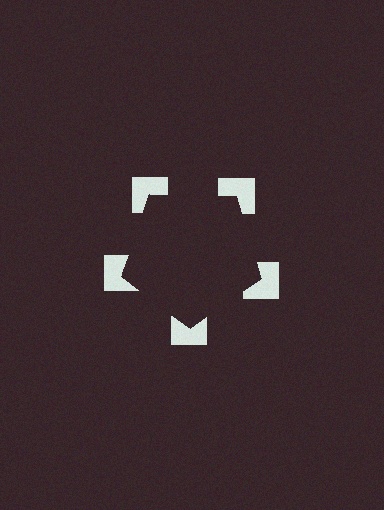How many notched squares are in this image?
There are 5 — one at each vertex of the illusory pentagon.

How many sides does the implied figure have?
5 sides.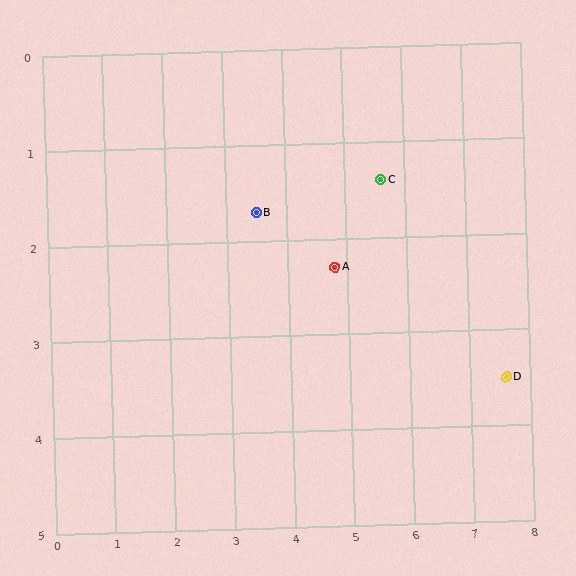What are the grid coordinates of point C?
Point C is at approximately (5.6, 1.4).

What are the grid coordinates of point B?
Point B is at approximately (3.5, 1.7).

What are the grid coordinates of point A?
Point A is at approximately (4.8, 2.3).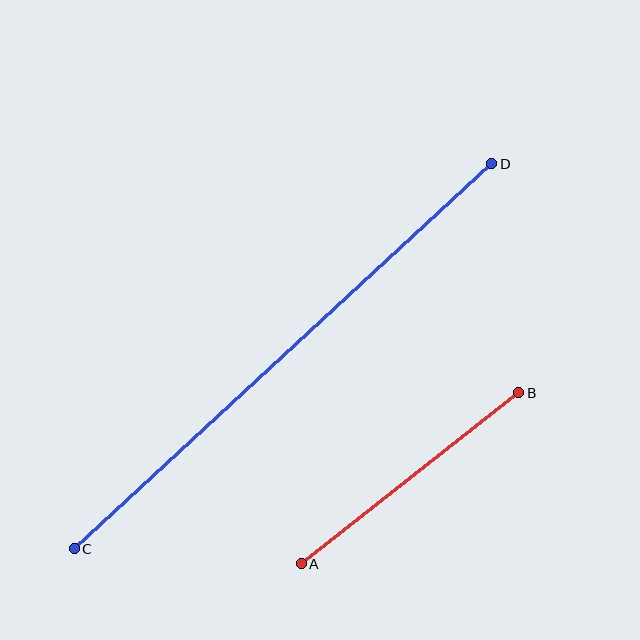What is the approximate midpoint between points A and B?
The midpoint is at approximately (410, 478) pixels.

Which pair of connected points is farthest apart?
Points C and D are farthest apart.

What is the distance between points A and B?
The distance is approximately 277 pixels.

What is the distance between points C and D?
The distance is approximately 568 pixels.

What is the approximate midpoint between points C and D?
The midpoint is at approximately (283, 356) pixels.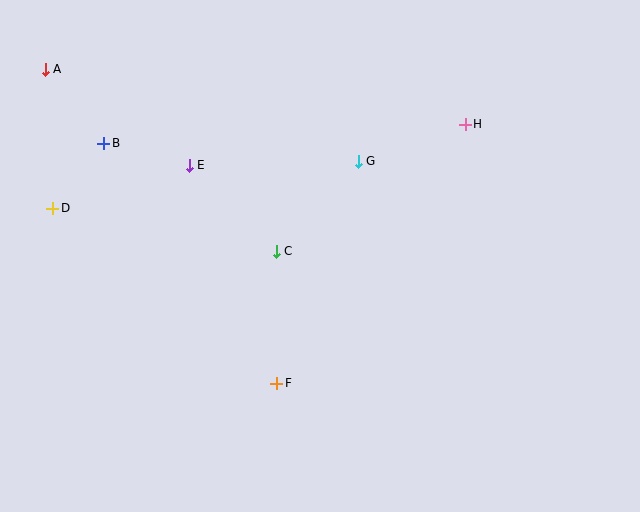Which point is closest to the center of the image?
Point C at (276, 251) is closest to the center.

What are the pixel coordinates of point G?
Point G is at (358, 161).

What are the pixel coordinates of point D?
Point D is at (53, 208).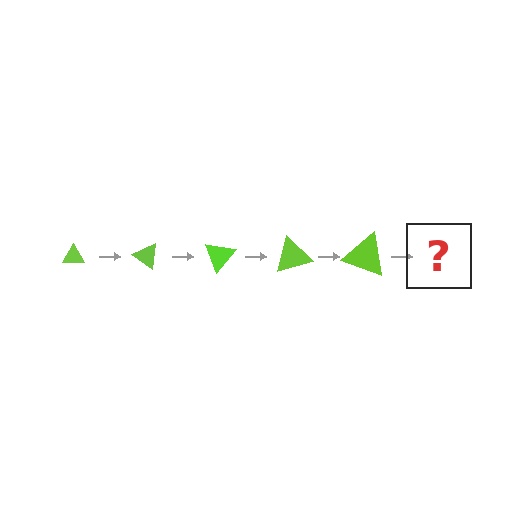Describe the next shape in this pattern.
It should be a triangle, larger than the previous one and rotated 175 degrees from the start.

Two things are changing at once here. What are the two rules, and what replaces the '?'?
The two rules are that the triangle grows larger each step and it rotates 35 degrees each step. The '?' should be a triangle, larger than the previous one and rotated 175 degrees from the start.